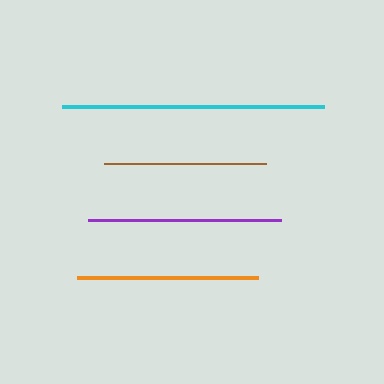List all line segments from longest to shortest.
From longest to shortest: cyan, purple, orange, brown.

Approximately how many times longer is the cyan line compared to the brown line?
The cyan line is approximately 1.6 times the length of the brown line.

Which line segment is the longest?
The cyan line is the longest at approximately 262 pixels.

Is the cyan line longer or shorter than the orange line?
The cyan line is longer than the orange line.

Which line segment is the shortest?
The brown line is the shortest at approximately 162 pixels.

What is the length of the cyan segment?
The cyan segment is approximately 262 pixels long.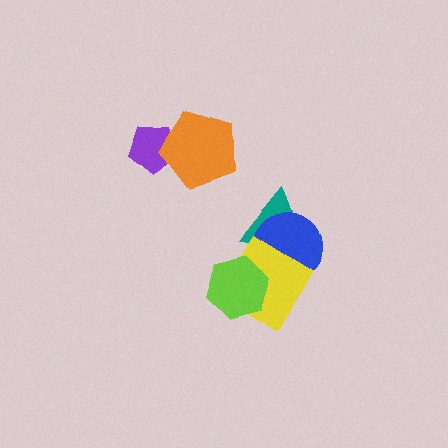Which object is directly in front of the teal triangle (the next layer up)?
The blue circle is directly in front of the teal triangle.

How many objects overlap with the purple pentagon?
1 object overlaps with the purple pentagon.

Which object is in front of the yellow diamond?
The lime hexagon is in front of the yellow diamond.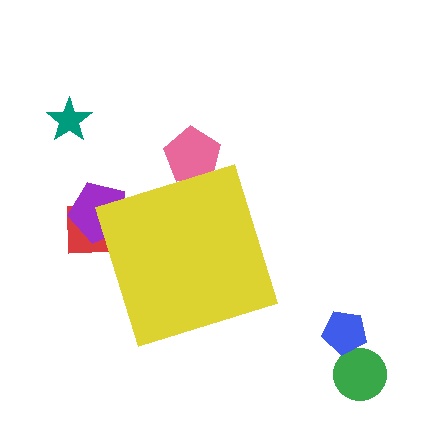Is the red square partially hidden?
Yes, the red square is partially hidden behind the yellow diamond.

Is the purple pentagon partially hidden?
Yes, the purple pentagon is partially hidden behind the yellow diamond.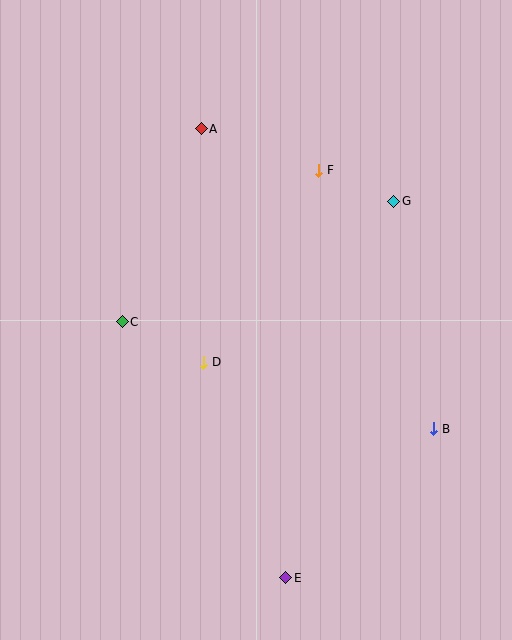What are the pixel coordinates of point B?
Point B is at (434, 429).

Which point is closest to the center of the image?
Point D at (204, 362) is closest to the center.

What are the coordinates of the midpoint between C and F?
The midpoint between C and F is at (220, 246).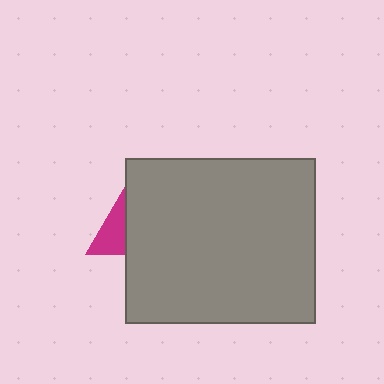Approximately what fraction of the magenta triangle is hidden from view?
Roughly 66% of the magenta triangle is hidden behind the gray rectangle.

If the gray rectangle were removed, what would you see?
You would see the complete magenta triangle.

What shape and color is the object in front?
The object in front is a gray rectangle.